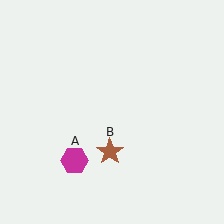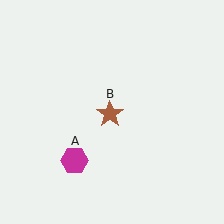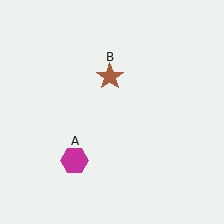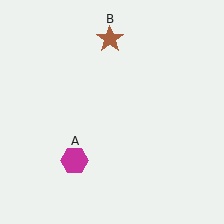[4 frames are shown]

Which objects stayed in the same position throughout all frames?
Magenta hexagon (object A) remained stationary.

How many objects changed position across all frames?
1 object changed position: brown star (object B).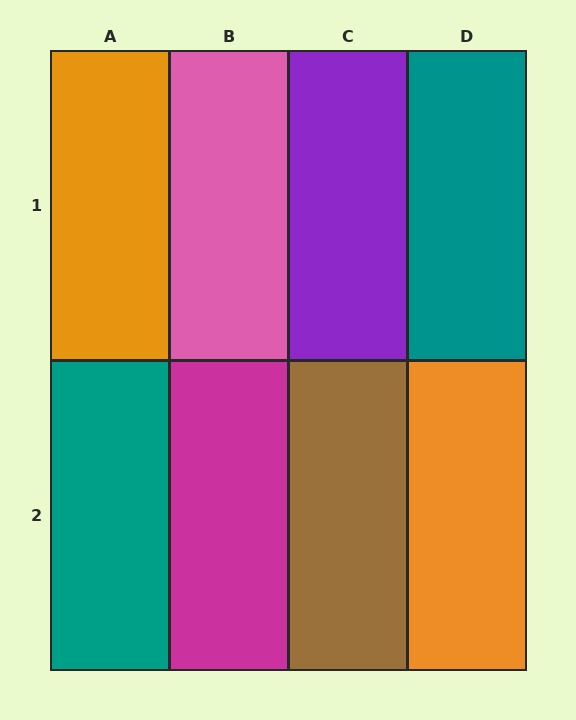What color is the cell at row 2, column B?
Magenta.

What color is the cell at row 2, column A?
Teal.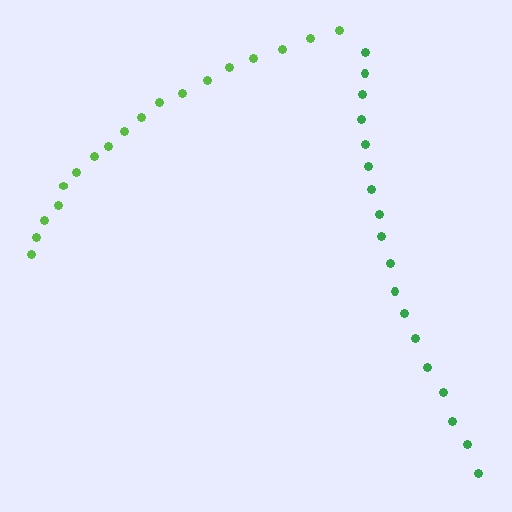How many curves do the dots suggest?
There are 2 distinct paths.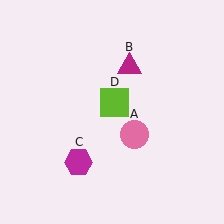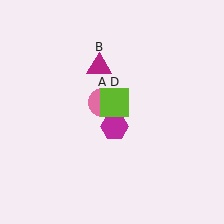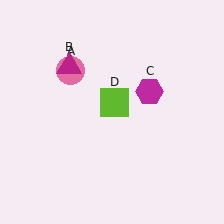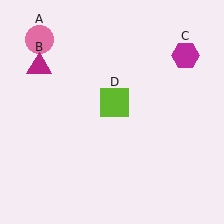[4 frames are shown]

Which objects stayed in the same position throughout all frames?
Lime square (object D) remained stationary.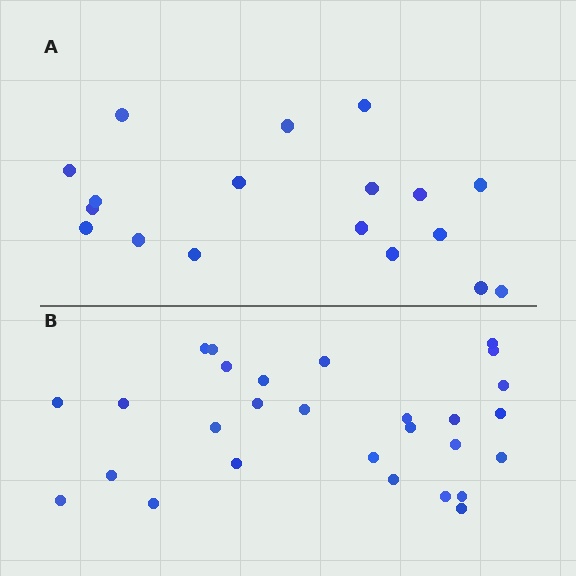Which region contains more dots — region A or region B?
Region B (the bottom region) has more dots.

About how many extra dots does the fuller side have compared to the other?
Region B has roughly 10 or so more dots than region A.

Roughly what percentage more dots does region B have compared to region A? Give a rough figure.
About 55% more.